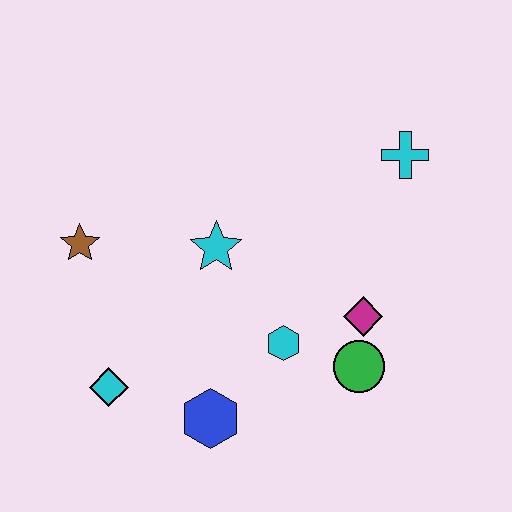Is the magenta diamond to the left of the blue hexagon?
No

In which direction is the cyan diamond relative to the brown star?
The cyan diamond is below the brown star.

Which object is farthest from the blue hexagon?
The cyan cross is farthest from the blue hexagon.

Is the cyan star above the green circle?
Yes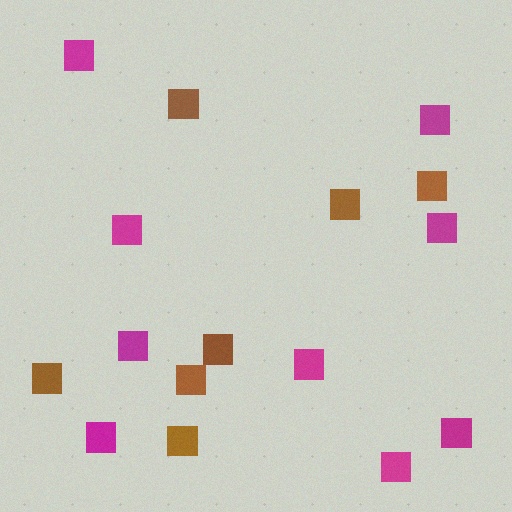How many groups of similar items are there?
There are 2 groups: one group of magenta squares (9) and one group of brown squares (7).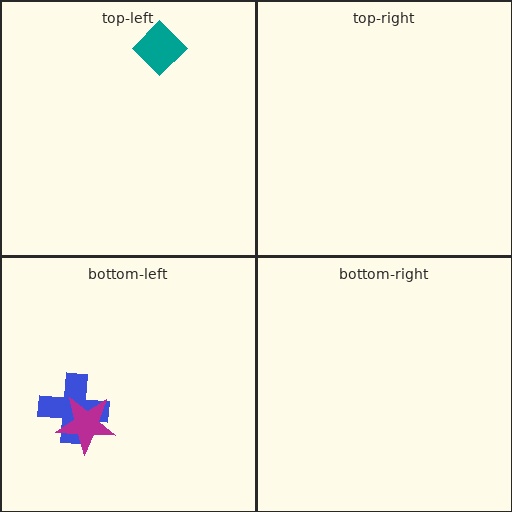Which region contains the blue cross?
The bottom-left region.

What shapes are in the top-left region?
The teal diamond.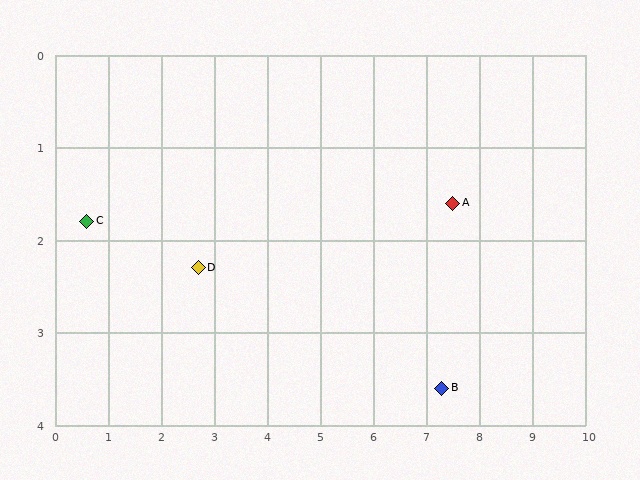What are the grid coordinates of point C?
Point C is at approximately (0.6, 1.8).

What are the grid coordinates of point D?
Point D is at approximately (2.7, 2.3).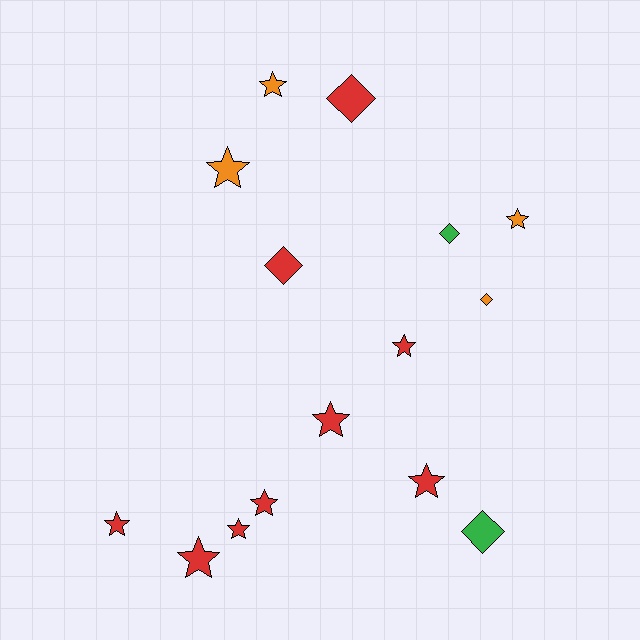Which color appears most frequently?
Red, with 9 objects.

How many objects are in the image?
There are 15 objects.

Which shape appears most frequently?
Star, with 10 objects.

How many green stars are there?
There are no green stars.